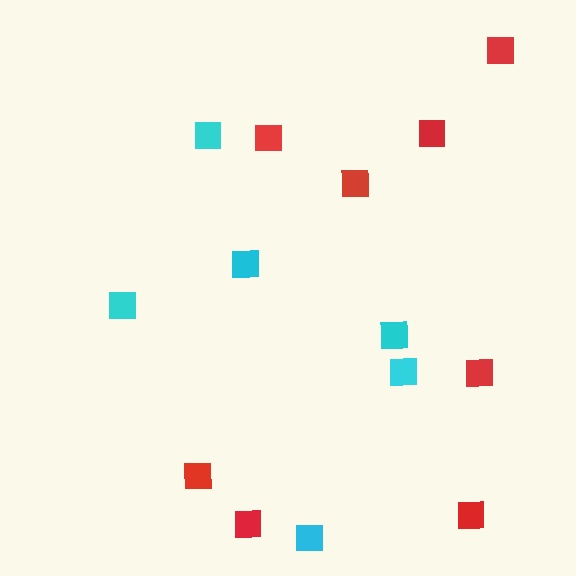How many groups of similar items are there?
There are 2 groups: one group of red squares (8) and one group of cyan squares (6).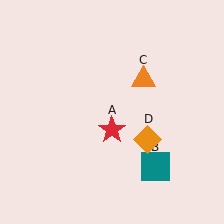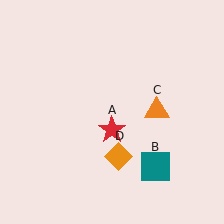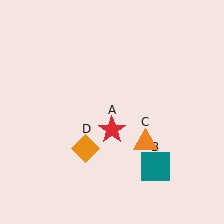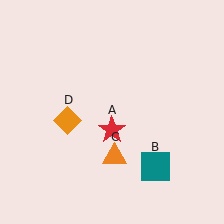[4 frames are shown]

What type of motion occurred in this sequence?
The orange triangle (object C), orange diamond (object D) rotated clockwise around the center of the scene.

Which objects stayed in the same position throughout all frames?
Red star (object A) and teal square (object B) remained stationary.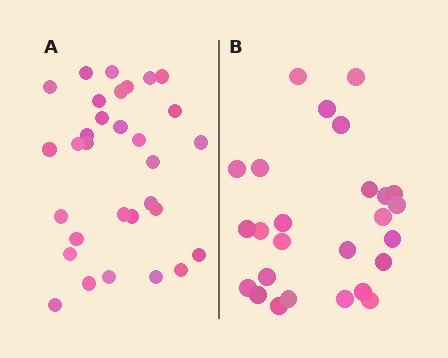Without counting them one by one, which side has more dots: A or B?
Region A (the left region) has more dots.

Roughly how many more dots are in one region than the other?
Region A has about 5 more dots than region B.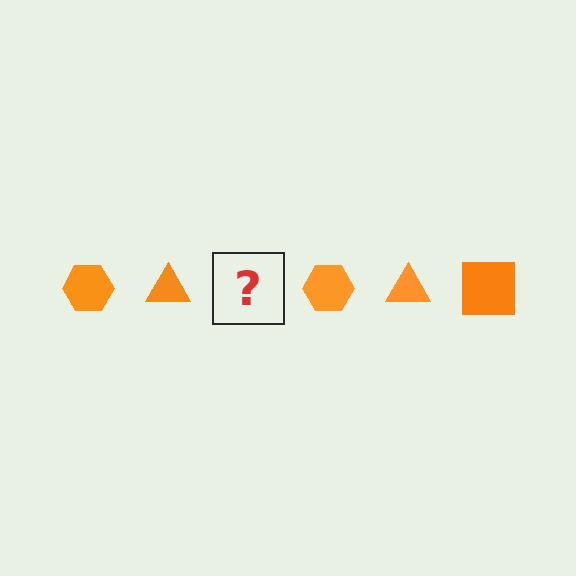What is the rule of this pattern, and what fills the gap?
The rule is that the pattern cycles through hexagon, triangle, square shapes in orange. The gap should be filled with an orange square.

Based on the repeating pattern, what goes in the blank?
The blank should be an orange square.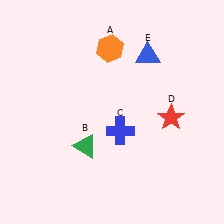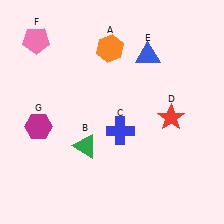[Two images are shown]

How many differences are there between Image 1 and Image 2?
There are 2 differences between the two images.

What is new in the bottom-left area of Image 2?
A magenta hexagon (G) was added in the bottom-left area of Image 2.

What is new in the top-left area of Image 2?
A pink pentagon (F) was added in the top-left area of Image 2.